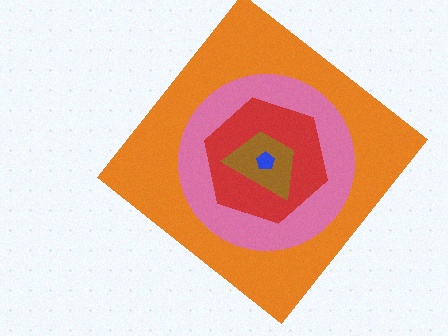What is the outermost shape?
The orange diamond.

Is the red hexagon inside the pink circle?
Yes.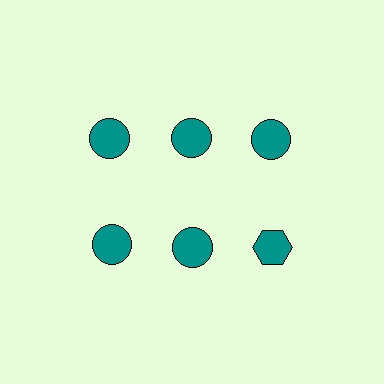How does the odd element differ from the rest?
It has a different shape: hexagon instead of circle.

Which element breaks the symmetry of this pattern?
The teal hexagon in the second row, center column breaks the symmetry. All other shapes are teal circles.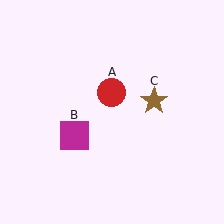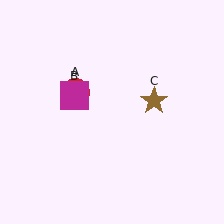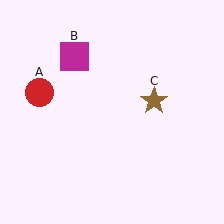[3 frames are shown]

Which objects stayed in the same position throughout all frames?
Brown star (object C) remained stationary.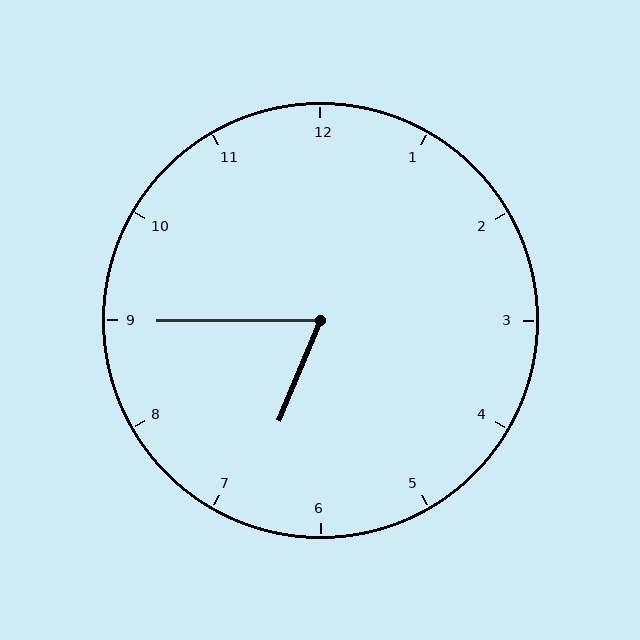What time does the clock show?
6:45.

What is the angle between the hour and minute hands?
Approximately 68 degrees.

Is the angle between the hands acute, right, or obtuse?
It is acute.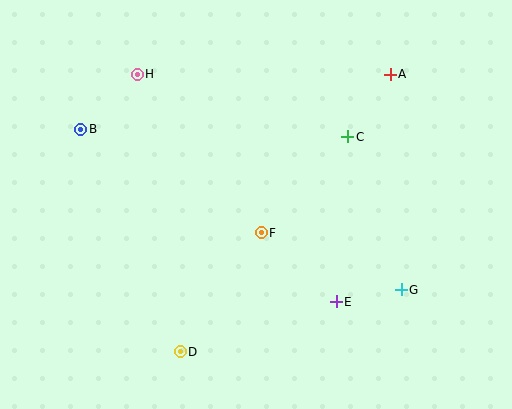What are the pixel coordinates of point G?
Point G is at (401, 290).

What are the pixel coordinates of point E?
Point E is at (336, 302).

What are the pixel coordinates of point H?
Point H is at (137, 74).